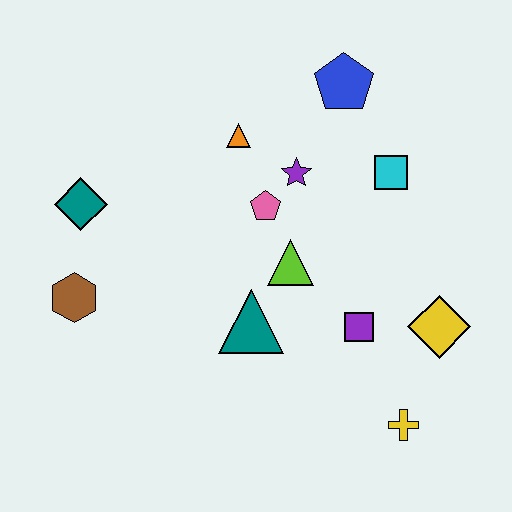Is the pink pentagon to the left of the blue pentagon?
Yes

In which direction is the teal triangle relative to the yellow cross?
The teal triangle is to the left of the yellow cross.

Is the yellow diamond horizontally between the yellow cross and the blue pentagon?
No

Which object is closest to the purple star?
The pink pentagon is closest to the purple star.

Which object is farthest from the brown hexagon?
The yellow diamond is farthest from the brown hexagon.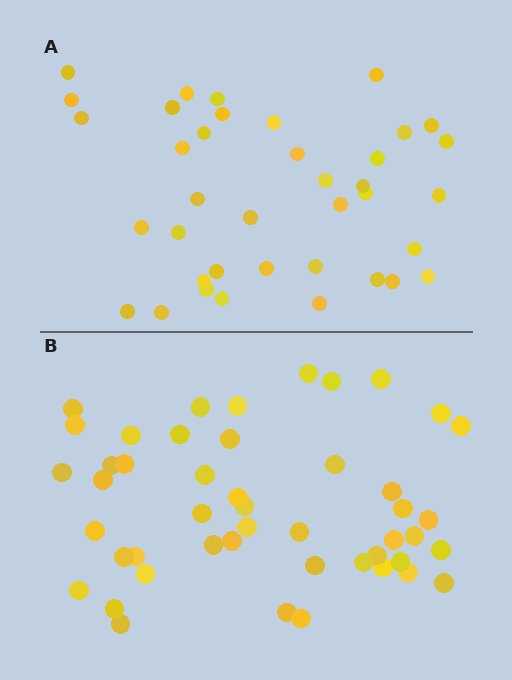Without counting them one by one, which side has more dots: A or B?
Region B (the bottom region) has more dots.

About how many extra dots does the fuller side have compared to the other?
Region B has roughly 8 or so more dots than region A.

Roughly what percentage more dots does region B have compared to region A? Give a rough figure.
About 25% more.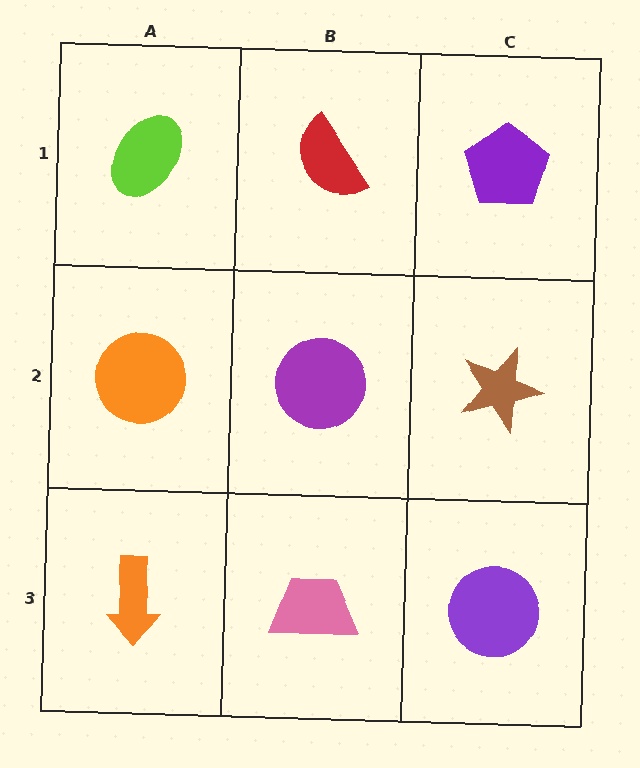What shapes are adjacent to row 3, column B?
A purple circle (row 2, column B), an orange arrow (row 3, column A), a purple circle (row 3, column C).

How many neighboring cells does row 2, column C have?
3.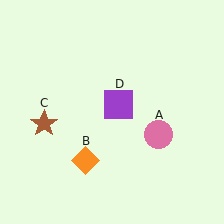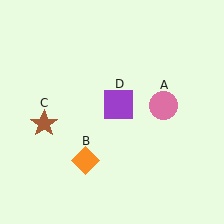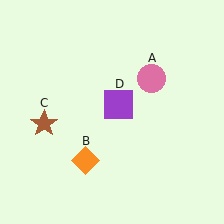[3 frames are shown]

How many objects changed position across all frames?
1 object changed position: pink circle (object A).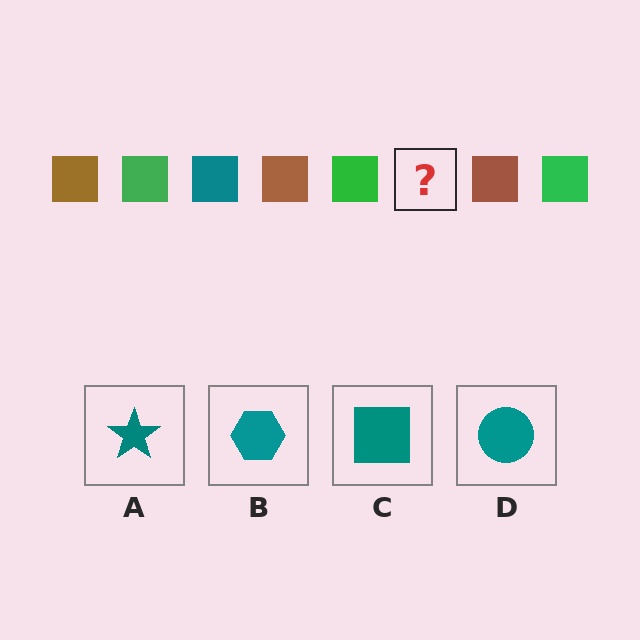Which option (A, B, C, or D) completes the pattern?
C.